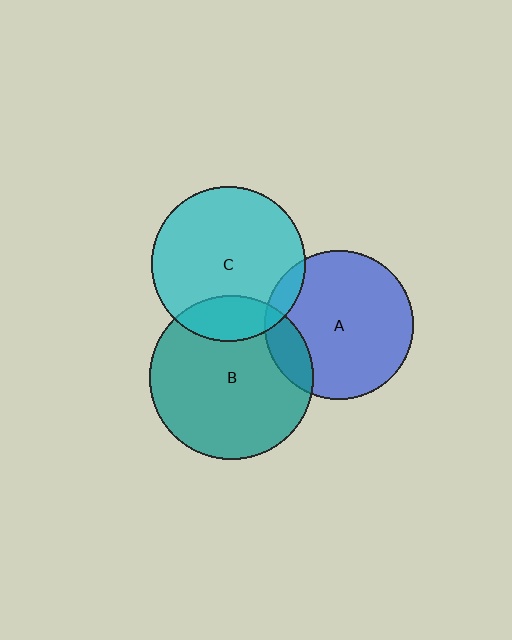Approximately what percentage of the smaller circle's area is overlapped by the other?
Approximately 15%.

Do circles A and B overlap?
Yes.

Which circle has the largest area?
Circle B (teal).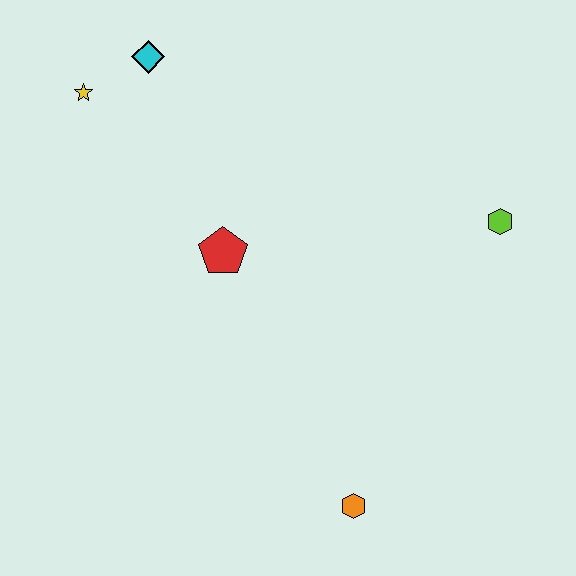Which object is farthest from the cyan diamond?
The orange hexagon is farthest from the cyan diamond.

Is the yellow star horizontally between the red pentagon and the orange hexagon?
No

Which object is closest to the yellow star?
The cyan diamond is closest to the yellow star.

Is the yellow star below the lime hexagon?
No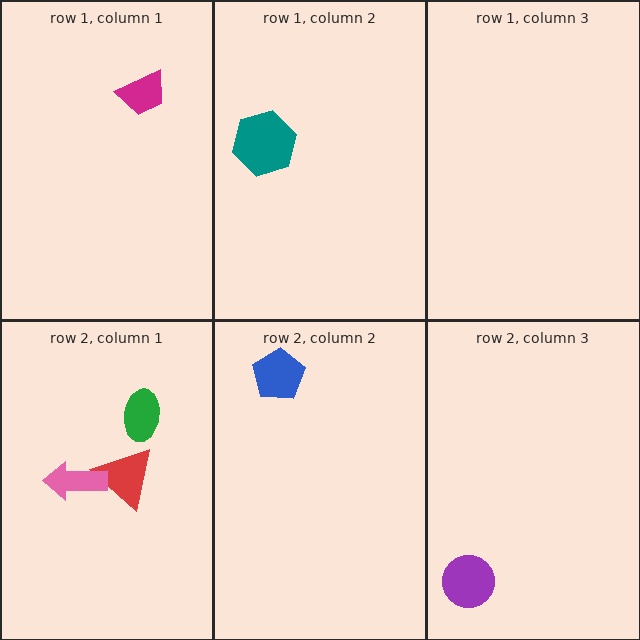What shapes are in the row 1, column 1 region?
The magenta trapezoid.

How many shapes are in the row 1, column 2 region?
1.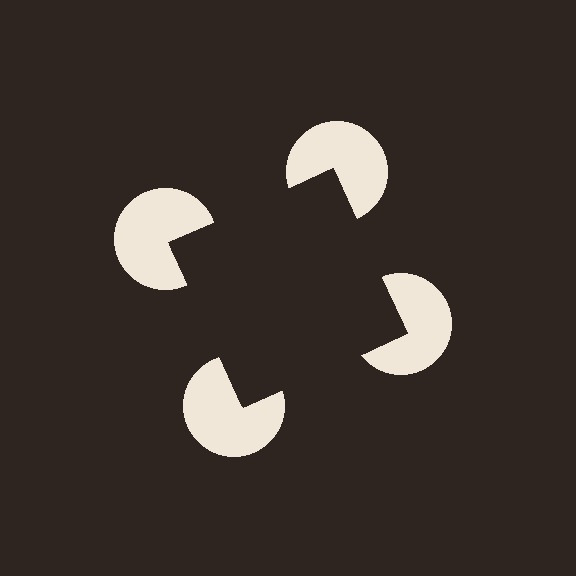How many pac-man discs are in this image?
There are 4 — one at each vertex of the illusory square.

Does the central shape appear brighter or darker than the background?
It typically appears slightly darker than the background, even though no actual brightness change is drawn.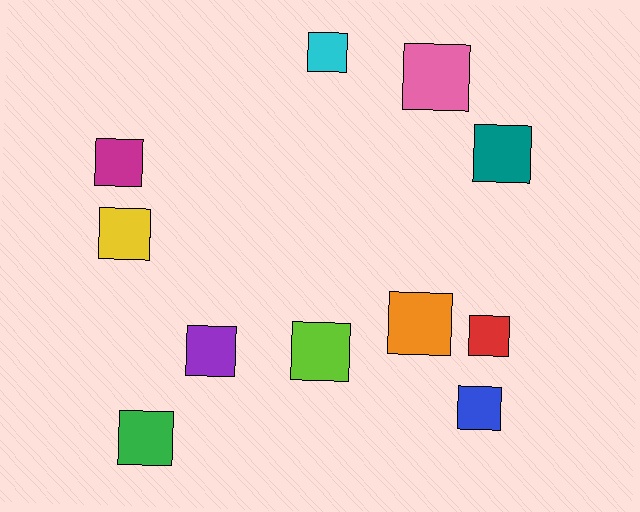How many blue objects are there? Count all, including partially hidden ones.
There is 1 blue object.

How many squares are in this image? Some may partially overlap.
There are 11 squares.